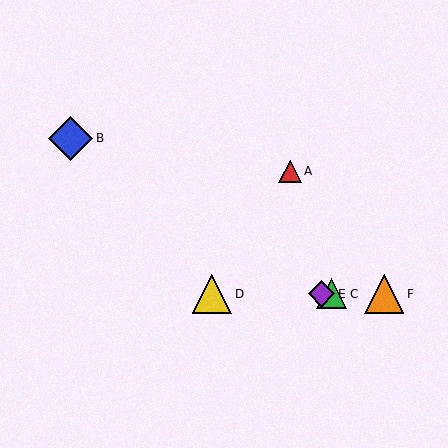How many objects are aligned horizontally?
4 objects (C, D, E, F) are aligned horizontally.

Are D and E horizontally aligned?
Yes, both are at y≈294.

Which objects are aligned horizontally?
Objects C, D, E, F are aligned horizontally.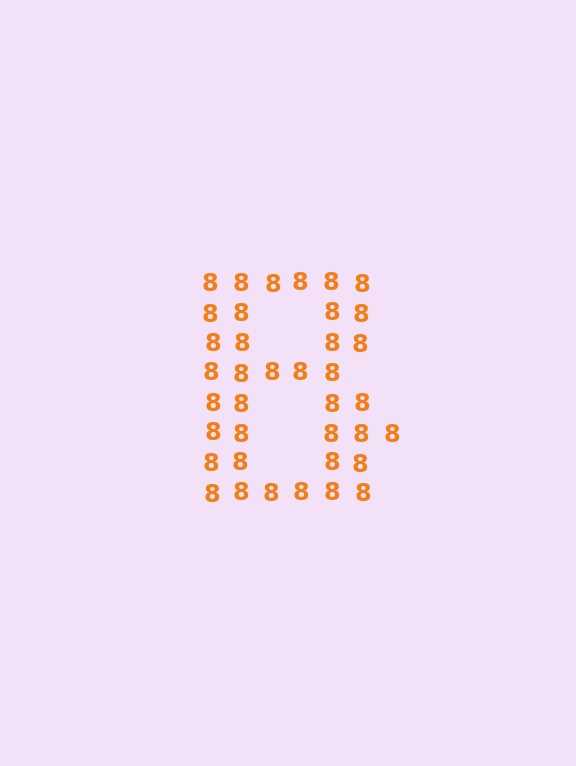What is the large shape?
The large shape is the letter B.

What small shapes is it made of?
It is made of small digit 8's.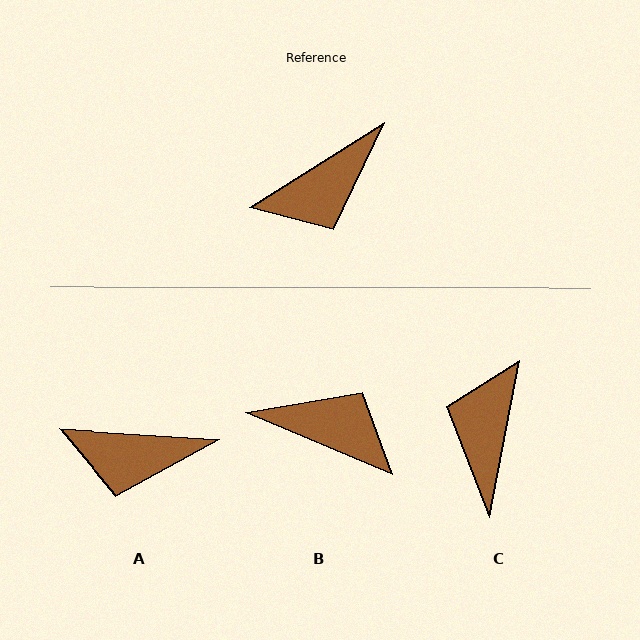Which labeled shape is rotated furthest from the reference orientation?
C, about 133 degrees away.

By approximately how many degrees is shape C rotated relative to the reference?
Approximately 133 degrees clockwise.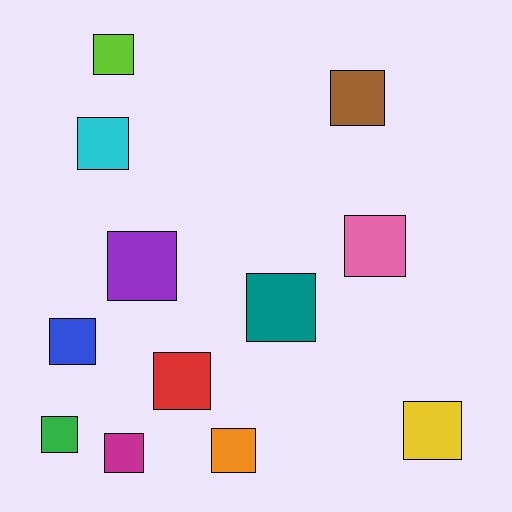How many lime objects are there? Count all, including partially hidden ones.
There is 1 lime object.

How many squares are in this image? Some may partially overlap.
There are 12 squares.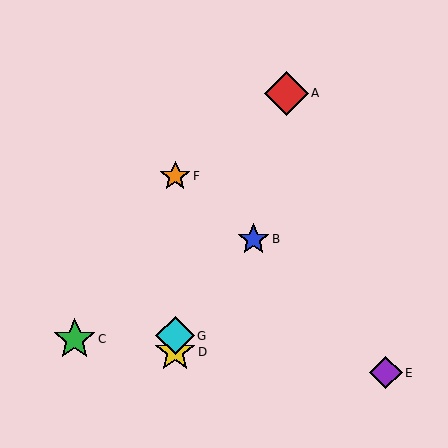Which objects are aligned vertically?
Objects D, F, G are aligned vertically.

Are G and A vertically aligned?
No, G is at x≈175 and A is at x≈286.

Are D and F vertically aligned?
Yes, both are at x≈175.